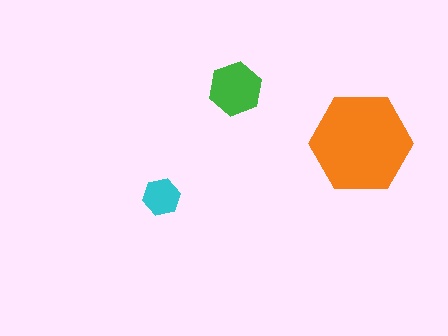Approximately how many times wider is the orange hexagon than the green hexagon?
About 2 times wider.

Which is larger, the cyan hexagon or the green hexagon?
The green one.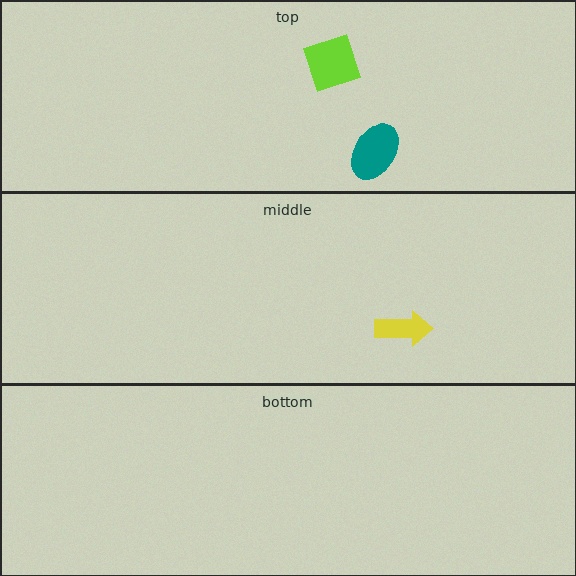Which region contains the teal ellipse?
The top region.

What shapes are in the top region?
The lime diamond, the teal ellipse.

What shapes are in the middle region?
The yellow arrow.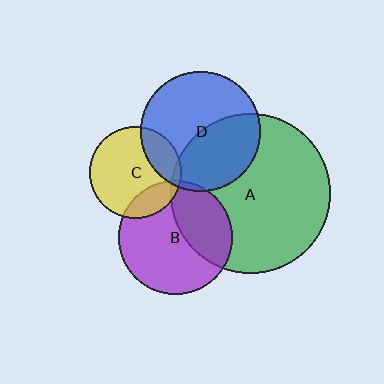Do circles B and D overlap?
Yes.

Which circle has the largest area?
Circle A (green).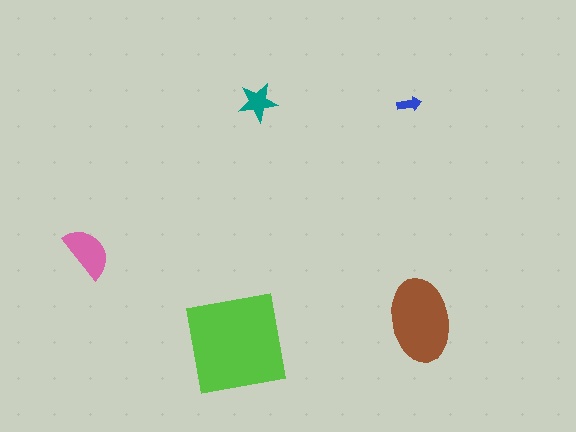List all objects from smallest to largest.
The blue arrow, the teal star, the pink semicircle, the brown ellipse, the lime square.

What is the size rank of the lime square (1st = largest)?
1st.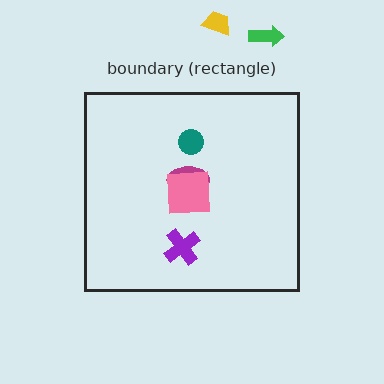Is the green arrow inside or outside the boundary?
Outside.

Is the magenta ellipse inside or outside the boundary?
Inside.